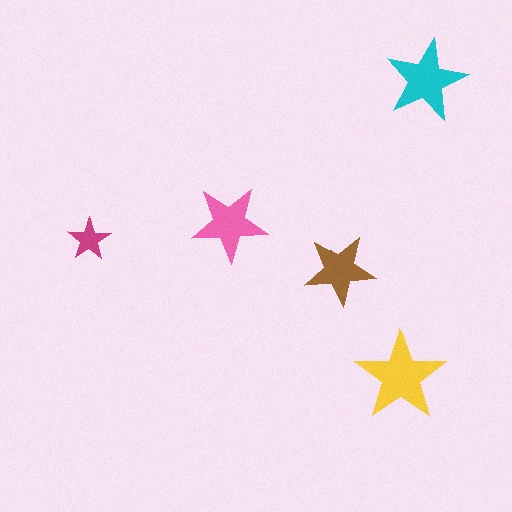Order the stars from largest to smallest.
the yellow one, the cyan one, the pink one, the brown one, the magenta one.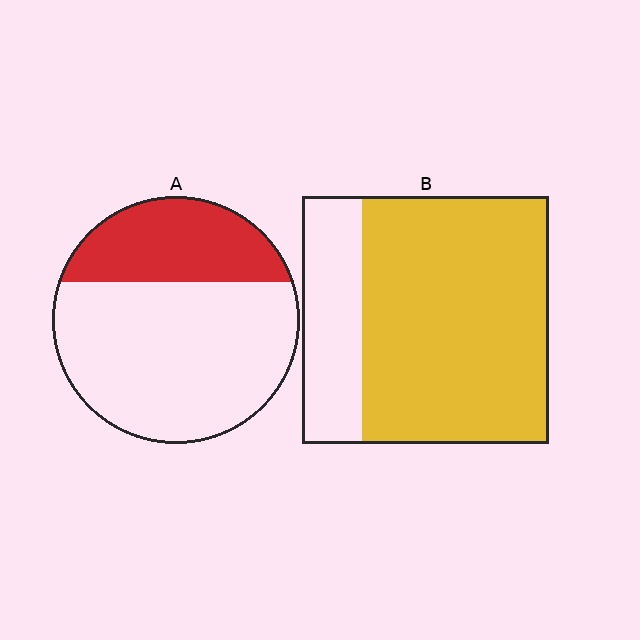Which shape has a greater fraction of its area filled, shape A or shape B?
Shape B.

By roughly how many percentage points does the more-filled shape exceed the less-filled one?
By roughly 45 percentage points (B over A).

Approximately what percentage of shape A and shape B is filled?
A is approximately 30% and B is approximately 75%.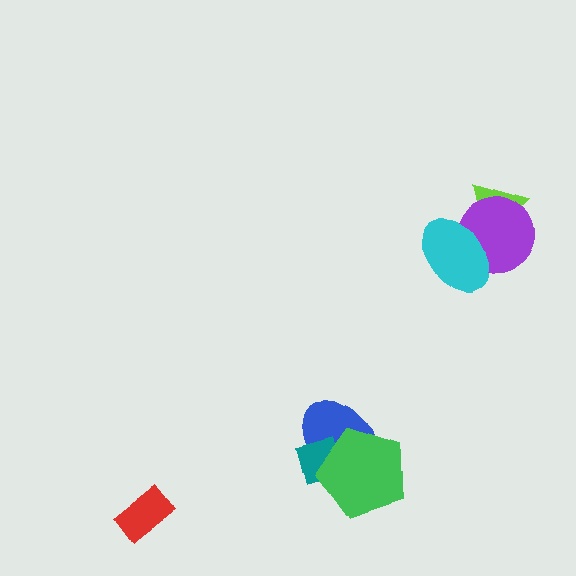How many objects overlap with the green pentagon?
2 objects overlap with the green pentagon.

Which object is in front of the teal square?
The green pentagon is in front of the teal square.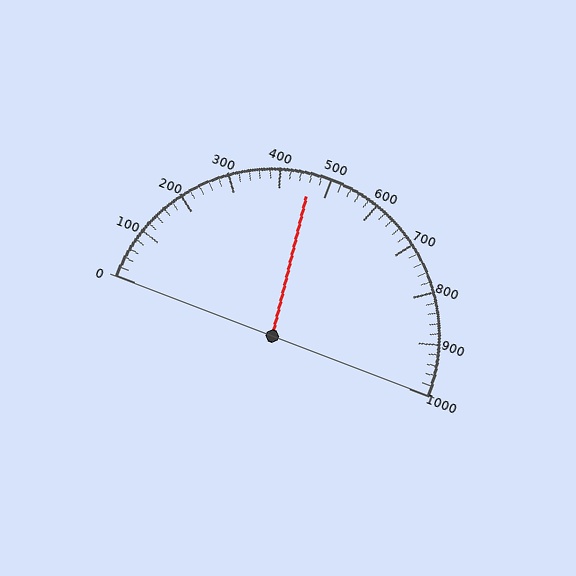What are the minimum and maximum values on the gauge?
The gauge ranges from 0 to 1000.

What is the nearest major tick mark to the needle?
The nearest major tick mark is 500.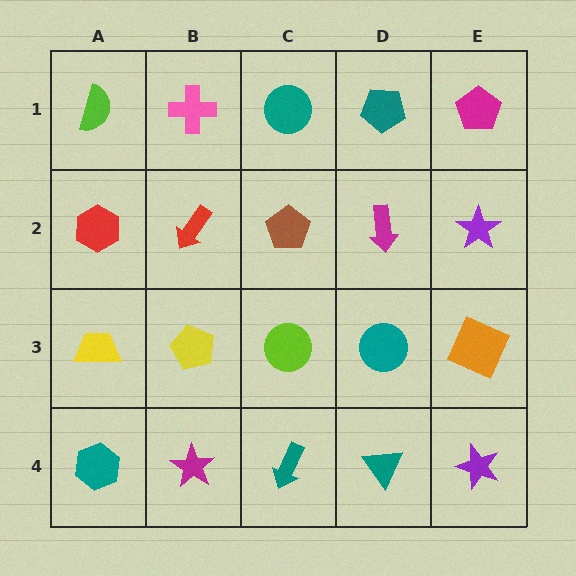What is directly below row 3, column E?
A purple star.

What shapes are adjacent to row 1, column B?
A red arrow (row 2, column B), a lime semicircle (row 1, column A), a teal circle (row 1, column C).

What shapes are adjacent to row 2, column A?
A lime semicircle (row 1, column A), a yellow trapezoid (row 3, column A), a red arrow (row 2, column B).